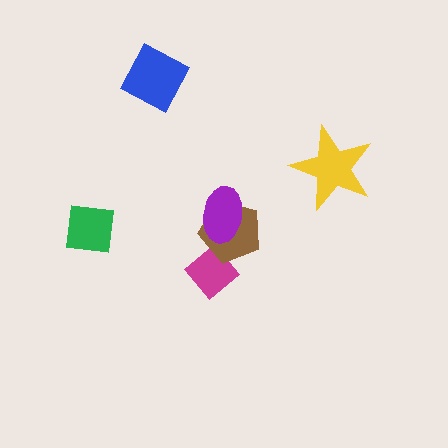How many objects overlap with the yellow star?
0 objects overlap with the yellow star.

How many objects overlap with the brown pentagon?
2 objects overlap with the brown pentagon.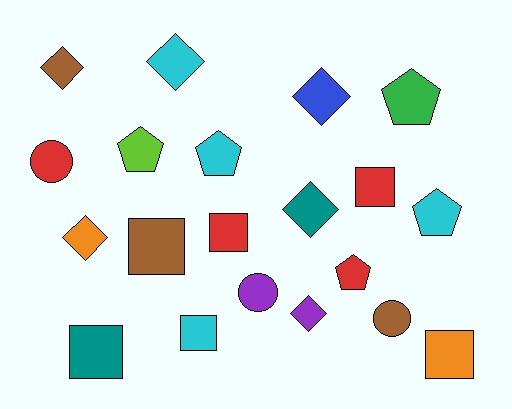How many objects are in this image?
There are 20 objects.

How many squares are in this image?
There are 6 squares.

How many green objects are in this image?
There is 1 green object.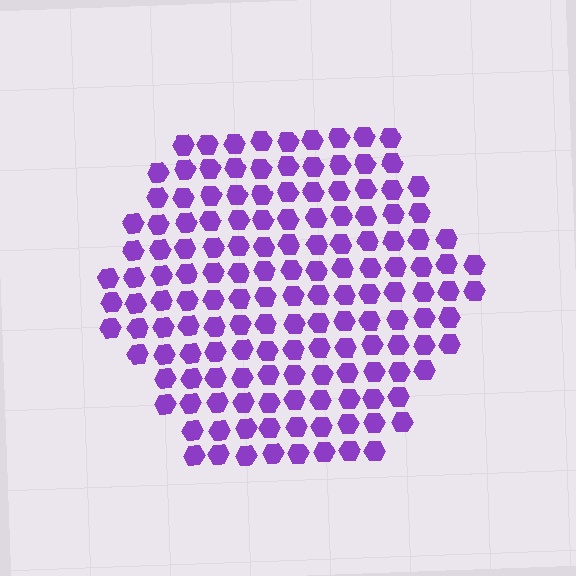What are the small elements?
The small elements are hexagons.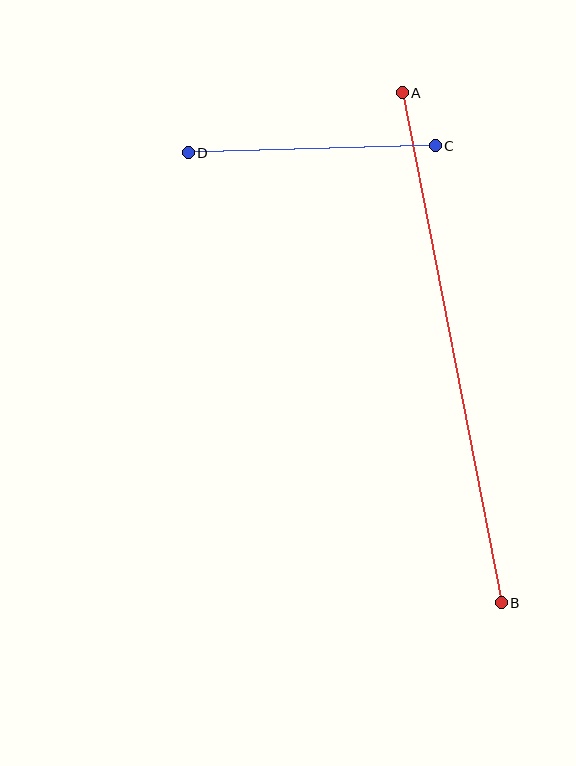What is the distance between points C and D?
The distance is approximately 247 pixels.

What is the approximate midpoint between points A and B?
The midpoint is at approximately (452, 348) pixels.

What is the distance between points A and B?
The distance is approximately 519 pixels.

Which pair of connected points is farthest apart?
Points A and B are farthest apart.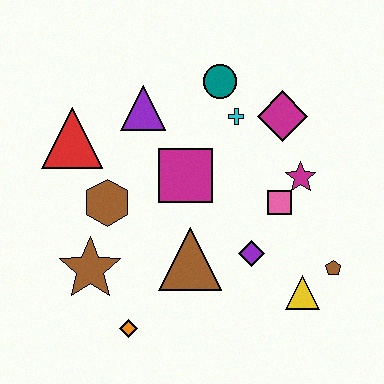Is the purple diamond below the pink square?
Yes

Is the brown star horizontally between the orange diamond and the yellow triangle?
No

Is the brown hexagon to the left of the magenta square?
Yes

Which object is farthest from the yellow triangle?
The red triangle is farthest from the yellow triangle.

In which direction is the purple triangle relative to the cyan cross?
The purple triangle is to the left of the cyan cross.